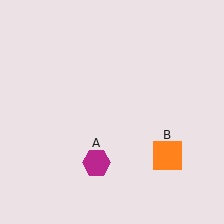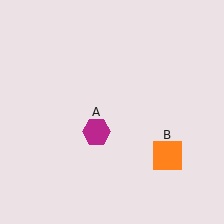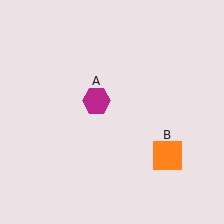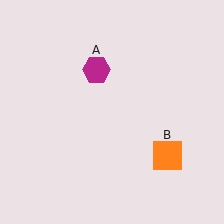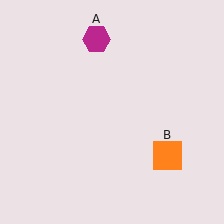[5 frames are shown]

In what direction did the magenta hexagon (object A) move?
The magenta hexagon (object A) moved up.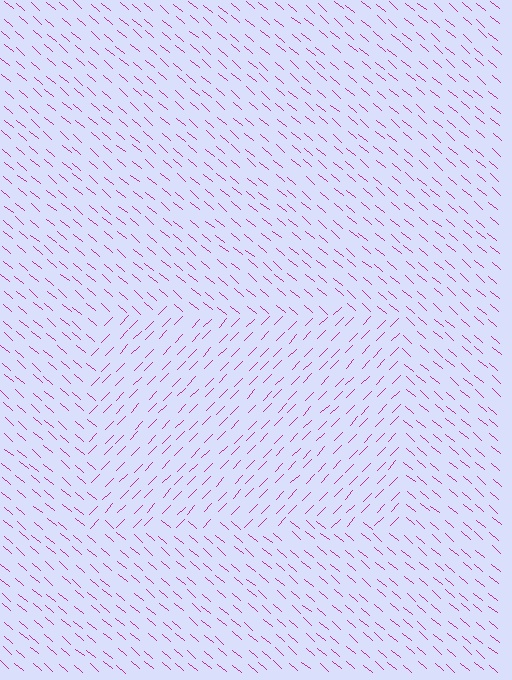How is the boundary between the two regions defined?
The boundary is defined purely by a change in line orientation (approximately 86 degrees difference). All lines are the same color and thickness.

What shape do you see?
I see a rectangle.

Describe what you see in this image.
The image is filled with small magenta line segments. A rectangle region in the image has lines oriented differently from the surrounding lines, creating a visible texture boundary.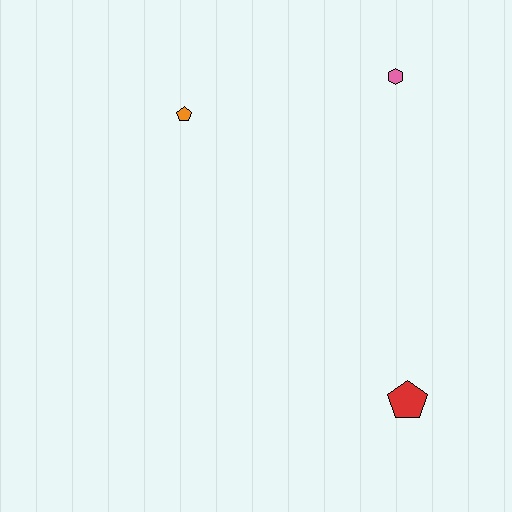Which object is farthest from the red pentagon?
The orange pentagon is farthest from the red pentagon.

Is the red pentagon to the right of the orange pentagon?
Yes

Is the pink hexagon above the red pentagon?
Yes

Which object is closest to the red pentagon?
The pink hexagon is closest to the red pentagon.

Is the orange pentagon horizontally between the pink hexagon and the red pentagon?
No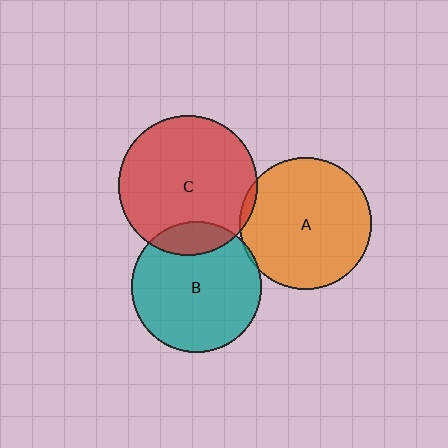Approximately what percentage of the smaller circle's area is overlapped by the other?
Approximately 5%.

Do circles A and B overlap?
Yes.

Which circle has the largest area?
Circle C (red).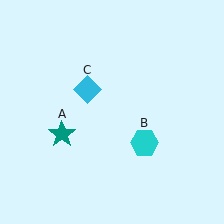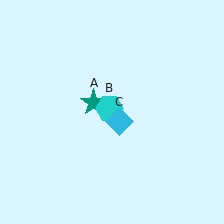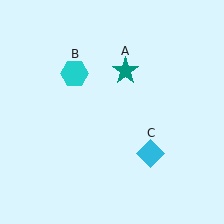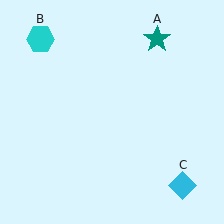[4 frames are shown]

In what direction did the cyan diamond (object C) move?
The cyan diamond (object C) moved down and to the right.